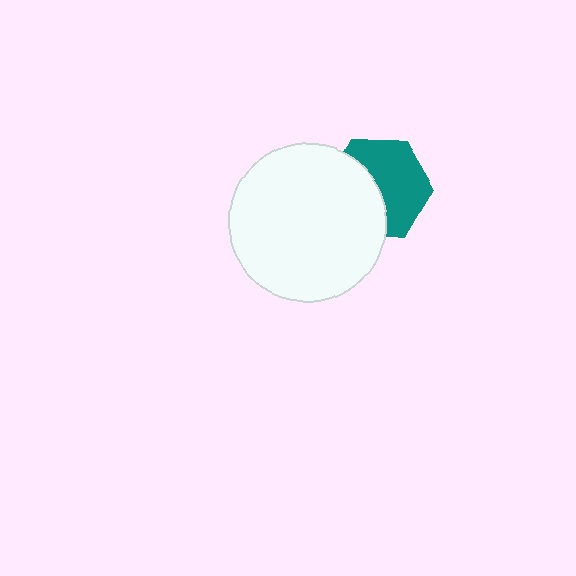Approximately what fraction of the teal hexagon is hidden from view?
Roughly 45% of the teal hexagon is hidden behind the white circle.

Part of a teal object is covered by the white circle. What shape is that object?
It is a hexagon.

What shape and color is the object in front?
The object in front is a white circle.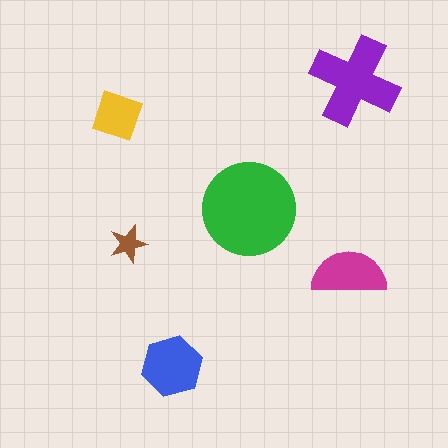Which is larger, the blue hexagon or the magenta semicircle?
The blue hexagon.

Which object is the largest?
The green circle.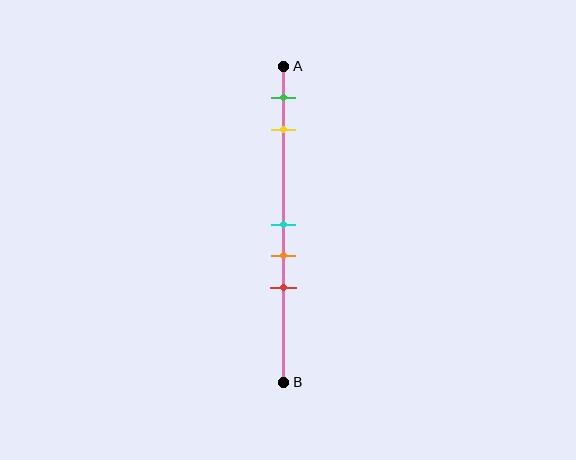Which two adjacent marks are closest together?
The cyan and orange marks are the closest adjacent pair.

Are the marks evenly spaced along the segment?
No, the marks are not evenly spaced.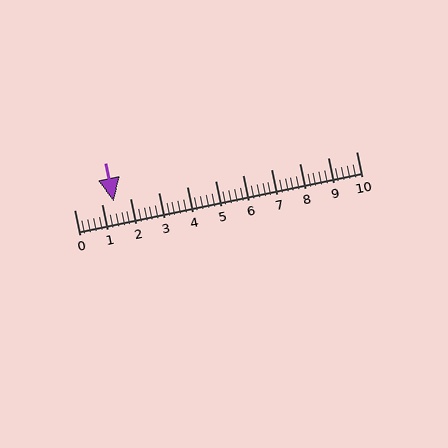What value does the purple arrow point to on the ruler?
The purple arrow points to approximately 1.4.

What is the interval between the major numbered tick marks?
The major tick marks are spaced 1 units apart.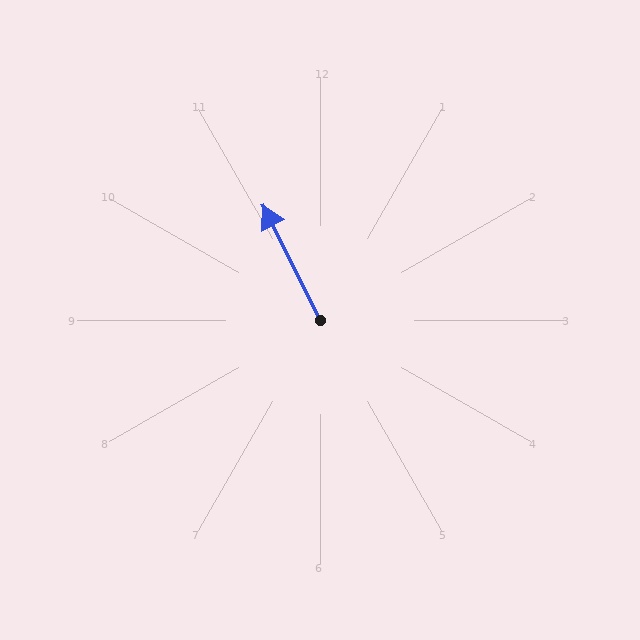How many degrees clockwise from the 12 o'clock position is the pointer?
Approximately 333 degrees.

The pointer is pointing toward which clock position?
Roughly 11 o'clock.